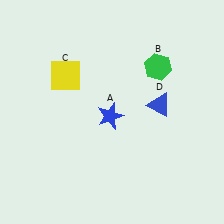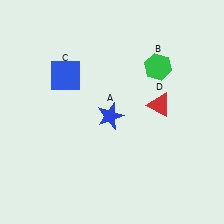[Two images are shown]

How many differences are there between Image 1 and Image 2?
There are 2 differences between the two images.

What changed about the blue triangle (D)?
In Image 1, D is blue. In Image 2, it changed to red.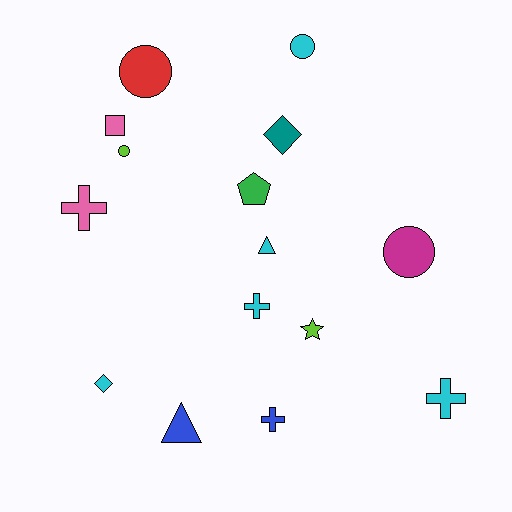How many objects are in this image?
There are 15 objects.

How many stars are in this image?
There is 1 star.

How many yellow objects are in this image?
There are no yellow objects.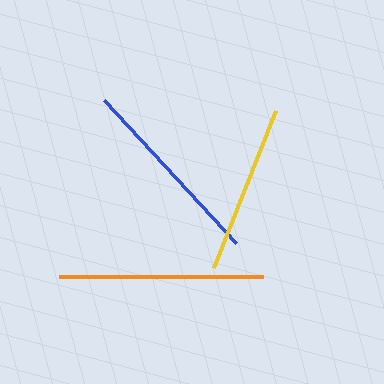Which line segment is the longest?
The orange line is the longest at approximately 203 pixels.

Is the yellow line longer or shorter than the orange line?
The orange line is longer than the yellow line.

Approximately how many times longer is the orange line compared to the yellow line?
The orange line is approximately 1.2 times the length of the yellow line.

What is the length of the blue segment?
The blue segment is approximately 194 pixels long.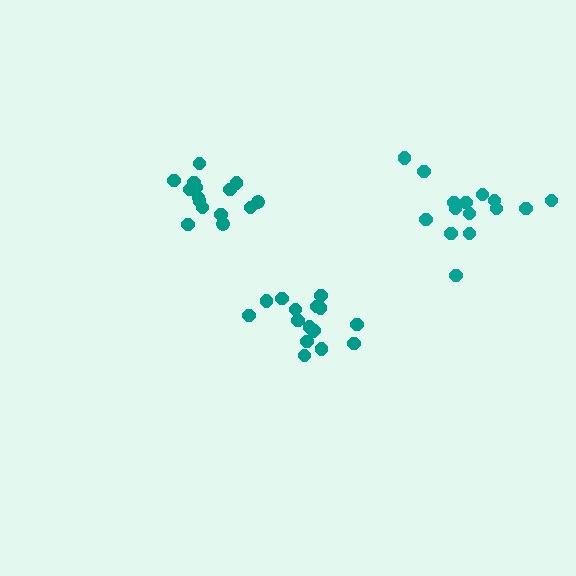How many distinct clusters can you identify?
There are 3 distinct clusters.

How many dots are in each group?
Group 1: 15 dots, Group 2: 15 dots, Group 3: 16 dots (46 total).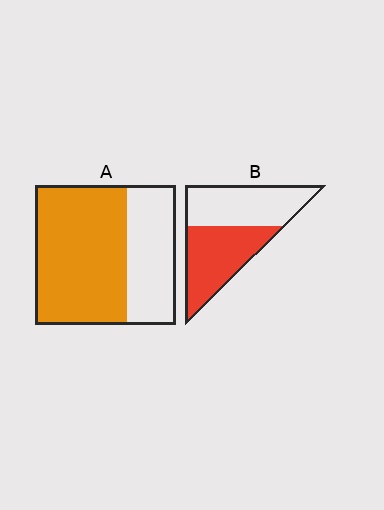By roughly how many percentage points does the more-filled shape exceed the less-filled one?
By roughly 15 percentage points (A over B).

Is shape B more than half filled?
Roughly half.